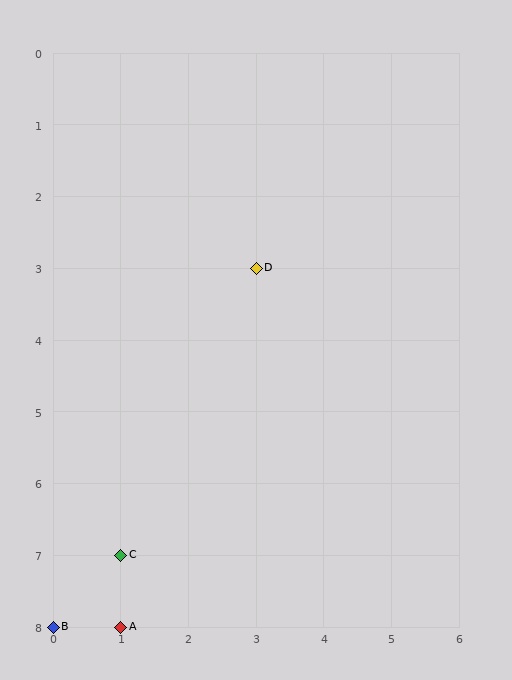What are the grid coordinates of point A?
Point A is at grid coordinates (1, 8).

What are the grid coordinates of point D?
Point D is at grid coordinates (3, 3).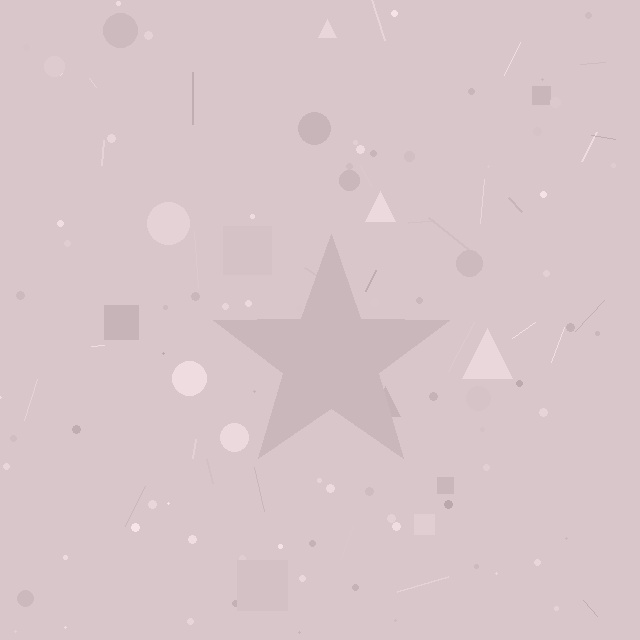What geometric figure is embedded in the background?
A star is embedded in the background.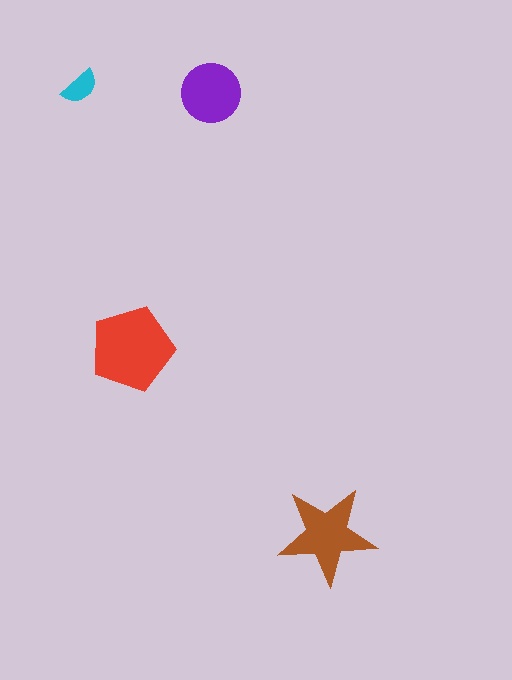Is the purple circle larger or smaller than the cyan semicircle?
Larger.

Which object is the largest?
The red pentagon.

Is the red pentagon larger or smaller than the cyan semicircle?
Larger.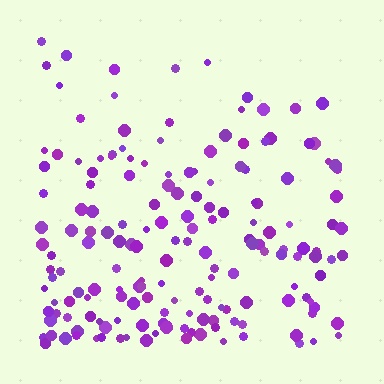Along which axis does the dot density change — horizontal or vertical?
Vertical.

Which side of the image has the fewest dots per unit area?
The top.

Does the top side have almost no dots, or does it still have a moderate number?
Still a moderate number, just noticeably fewer than the bottom.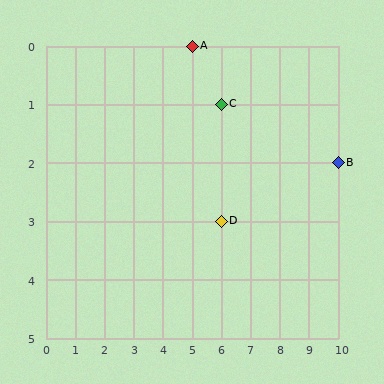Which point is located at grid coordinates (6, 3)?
Point D is at (6, 3).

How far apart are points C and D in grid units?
Points C and D are 2 rows apart.